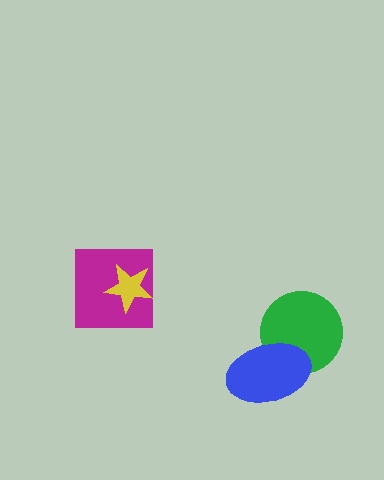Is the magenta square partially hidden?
Yes, it is partially covered by another shape.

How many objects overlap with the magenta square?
1 object overlaps with the magenta square.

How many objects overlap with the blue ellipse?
1 object overlaps with the blue ellipse.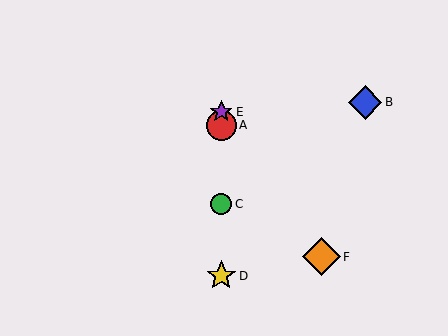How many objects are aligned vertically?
4 objects (A, C, D, E) are aligned vertically.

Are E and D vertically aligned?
Yes, both are at x≈221.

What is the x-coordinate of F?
Object F is at x≈322.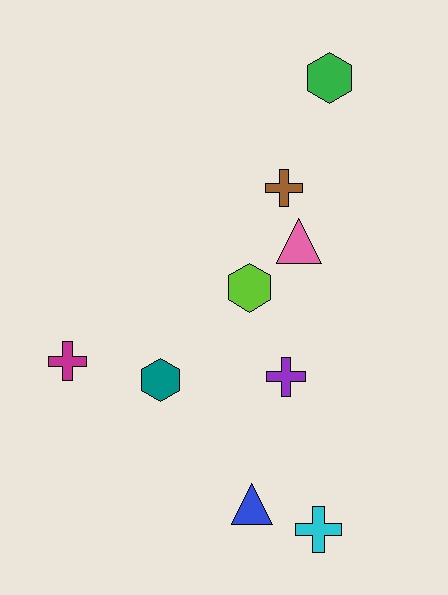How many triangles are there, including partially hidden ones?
There are 2 triangles.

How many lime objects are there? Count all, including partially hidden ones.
There is 1 lime object.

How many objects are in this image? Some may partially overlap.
There are 9 objects.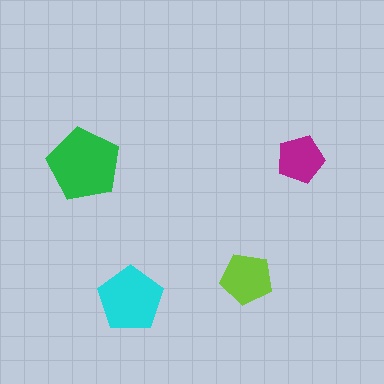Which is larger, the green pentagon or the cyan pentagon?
The green one.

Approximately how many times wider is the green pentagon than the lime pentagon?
About 1.5 times wider.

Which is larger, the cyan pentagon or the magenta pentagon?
The cyan one.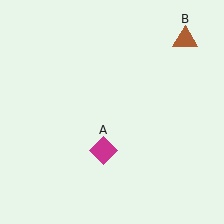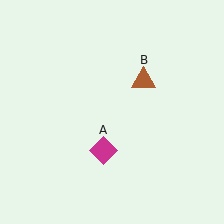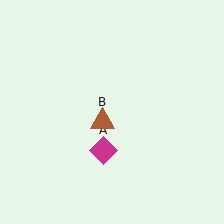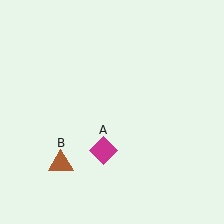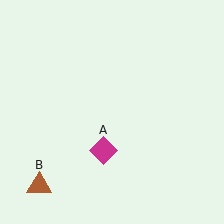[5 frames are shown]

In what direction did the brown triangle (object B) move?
The brown triangle (object B) moved down and to the left.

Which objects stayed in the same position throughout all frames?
Magenta diamond (object A) remained stationary.